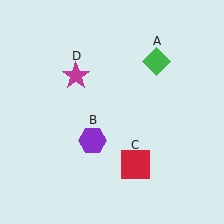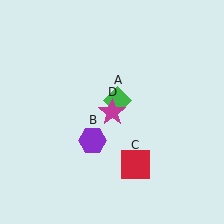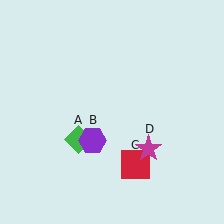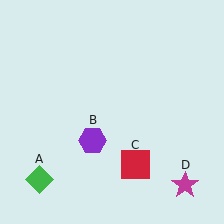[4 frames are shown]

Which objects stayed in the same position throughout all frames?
Purple hexagon (object B) and red square (object C) remained stationary.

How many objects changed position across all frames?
2 objects changed position: green diamond (object A), magenta star (object D).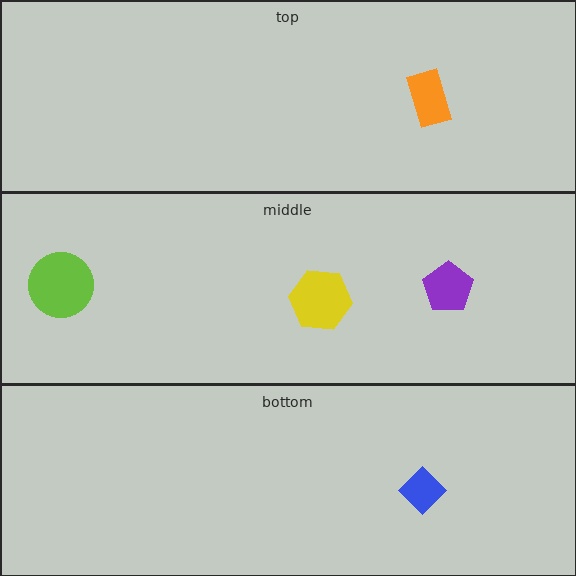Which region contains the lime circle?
The middle region.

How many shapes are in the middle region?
3.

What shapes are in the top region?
The orange rectangle.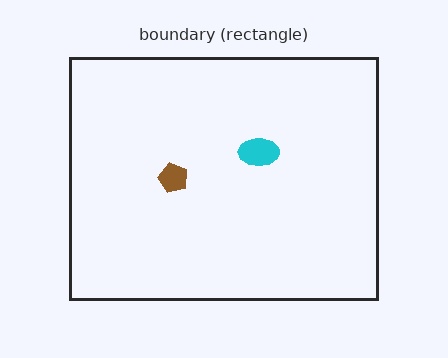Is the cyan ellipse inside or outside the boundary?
Inside.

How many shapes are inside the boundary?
2 inside, 0 outside.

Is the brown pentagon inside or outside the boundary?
Inside.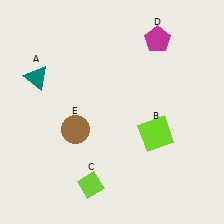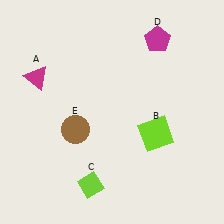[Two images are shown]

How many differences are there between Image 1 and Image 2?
There is 1 difference between the two images.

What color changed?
The triangle (A) changed from teal in Image 1 to magenta in Image 2.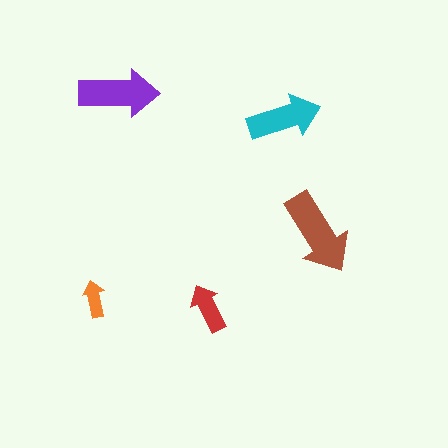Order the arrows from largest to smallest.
the brown one, the purple one, the cyan one, the red one, the orange one.